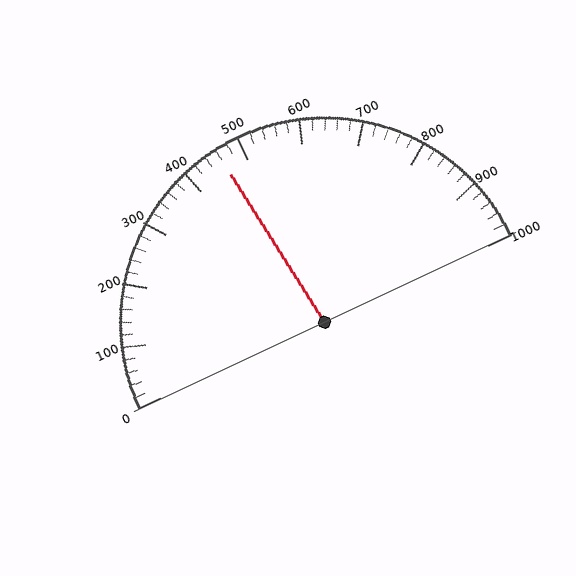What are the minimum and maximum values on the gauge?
The gauge ranges from 0 to 1000.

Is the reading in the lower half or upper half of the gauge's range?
The reading is in the lower half of the range (0 to 1000).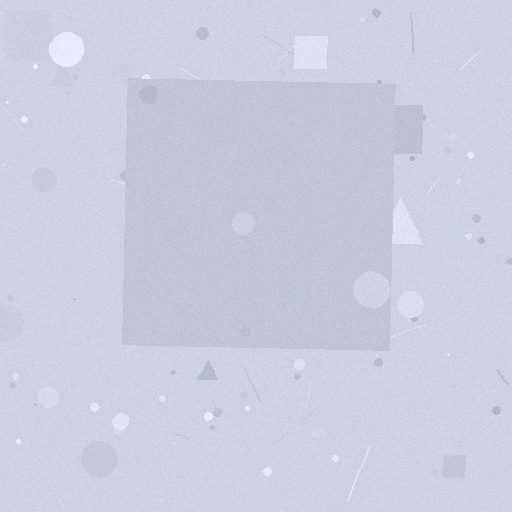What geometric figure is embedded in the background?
A square is embedded in the background.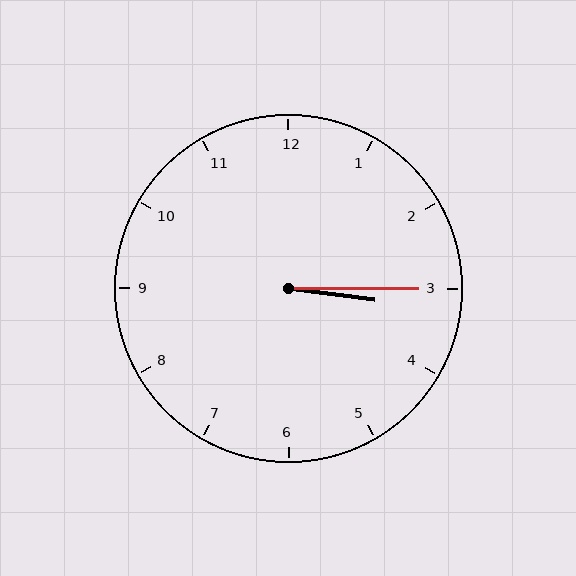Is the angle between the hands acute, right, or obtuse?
It is acute.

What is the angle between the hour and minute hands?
Approximately 8 degrees.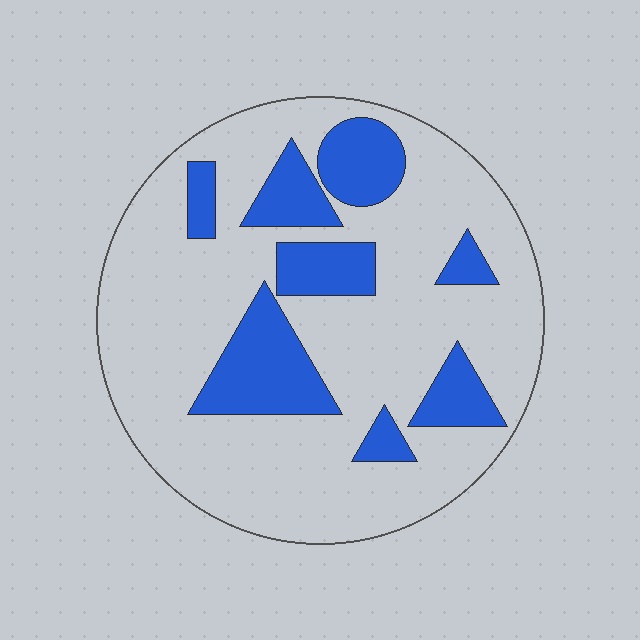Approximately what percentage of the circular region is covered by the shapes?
Approximately 25%.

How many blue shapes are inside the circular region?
8.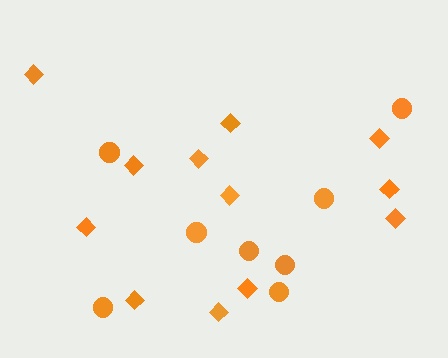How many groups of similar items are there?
There are 2 groups: one group of diamonds (12) and one group of circles (8).